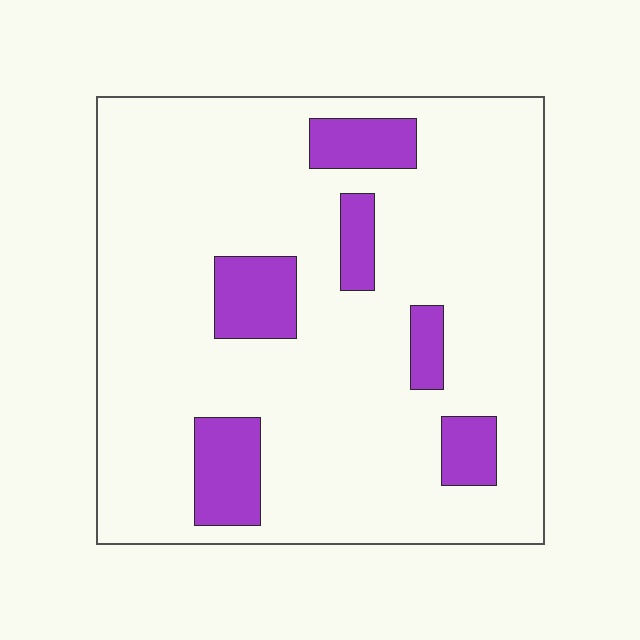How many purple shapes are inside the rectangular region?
6.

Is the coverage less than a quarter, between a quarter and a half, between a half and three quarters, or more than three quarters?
Less than a quarter.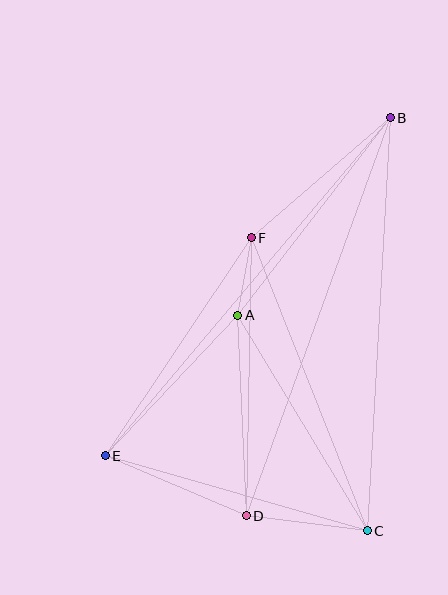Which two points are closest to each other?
Points A and F are closest to each other.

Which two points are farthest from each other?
Points B and E are farthest from each other.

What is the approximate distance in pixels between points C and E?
The distance between C and E is approximately 273 pixels.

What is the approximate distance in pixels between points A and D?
The distance between A and D is approximately 201 pixels.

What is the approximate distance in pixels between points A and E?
The distance between A and E is approximately 193 pixels.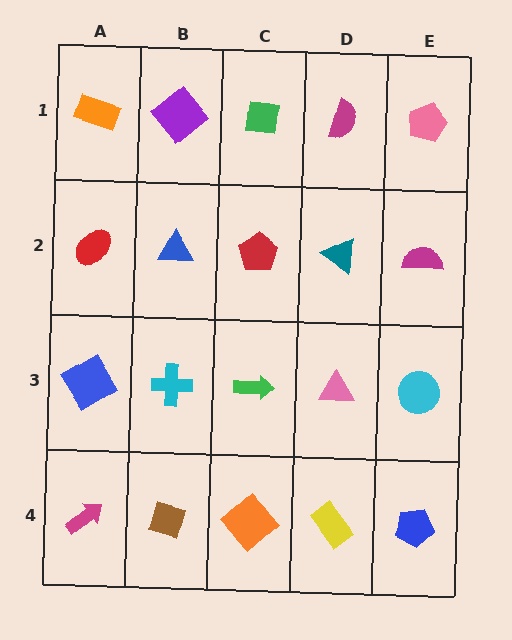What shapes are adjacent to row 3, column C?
A red pentagon (row 2, column C), an orange diamond (row 4, column C), a cyan cross (row 3, column B), a pink triangle (row 3, column D).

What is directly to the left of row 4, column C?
A brown diamond.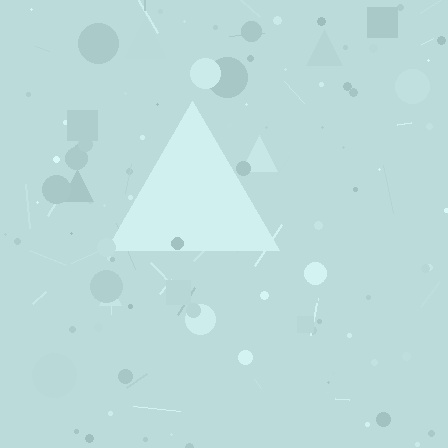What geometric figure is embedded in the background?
A triangle is embedded in the background.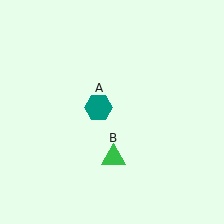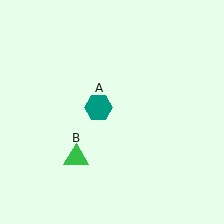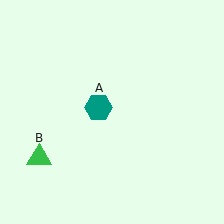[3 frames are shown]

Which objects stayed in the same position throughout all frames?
Teal hexagon (object A) remained stationary.